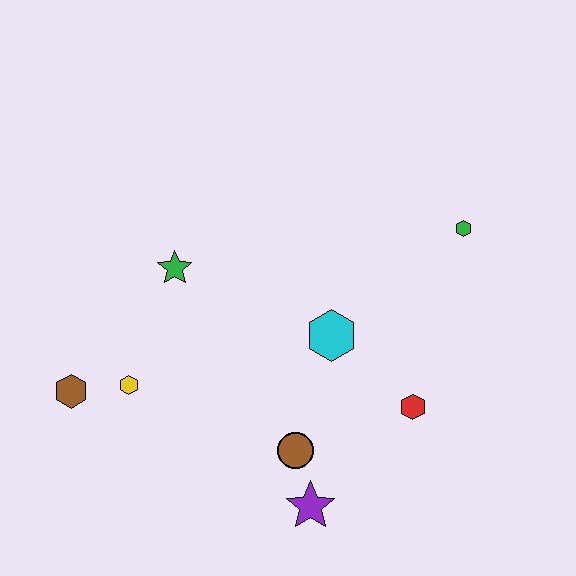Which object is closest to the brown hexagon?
The yellow hexagon is closest to the brown hexagon.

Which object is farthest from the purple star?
The green hexagon is farthest from the purple star.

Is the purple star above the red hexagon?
No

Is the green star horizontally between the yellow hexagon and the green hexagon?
Yes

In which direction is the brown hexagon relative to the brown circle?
The brown hexagon is to the left of the brown circle.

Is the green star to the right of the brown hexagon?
Yes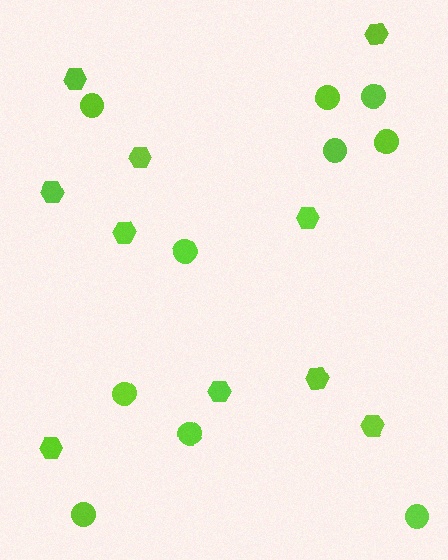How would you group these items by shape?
There are 2 groups: one group of hexagons (10) and one group of circles (10).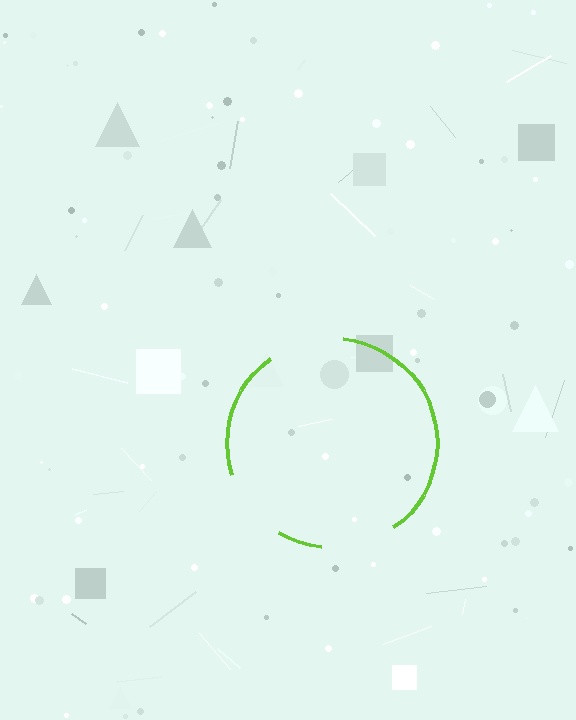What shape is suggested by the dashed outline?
The dashed outline suggests a circle.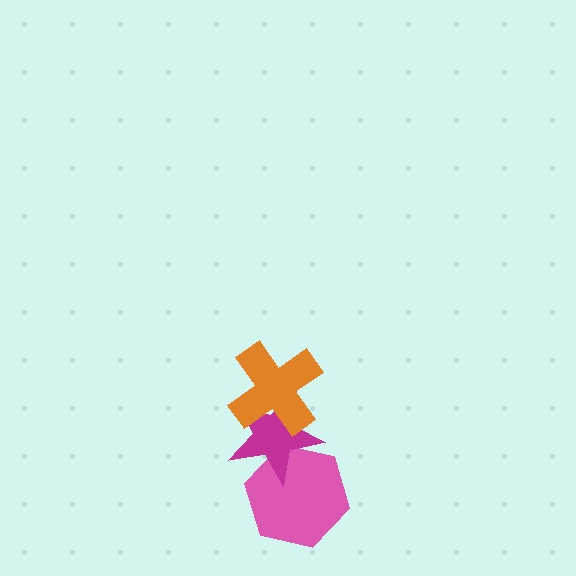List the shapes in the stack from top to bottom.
From top to bottom: the orange cross, the magenta star, the pink hexagon.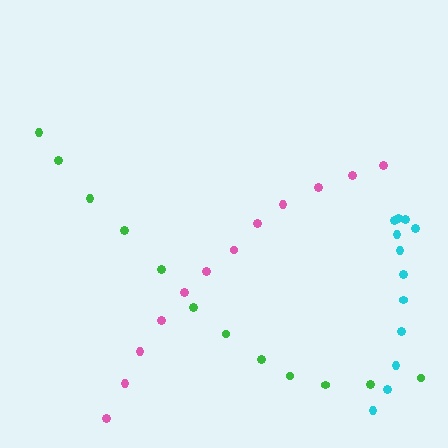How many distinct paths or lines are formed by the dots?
There are 3 distinct paths.